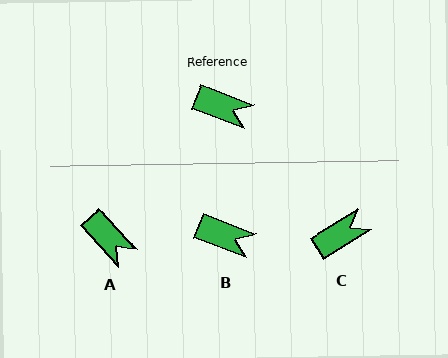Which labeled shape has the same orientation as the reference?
B.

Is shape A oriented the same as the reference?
No, it is off by about 26 degrees.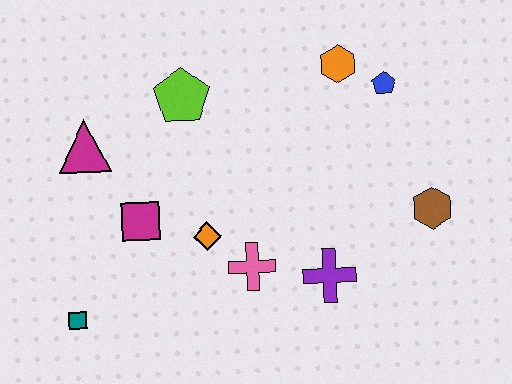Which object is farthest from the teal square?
The blue pentagon is farthest from the teal square.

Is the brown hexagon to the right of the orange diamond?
Yes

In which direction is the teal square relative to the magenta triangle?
The teal square is below the magenta triangle.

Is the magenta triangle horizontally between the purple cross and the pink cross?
No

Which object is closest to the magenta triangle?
The magenta square is closest to the magenta triangle.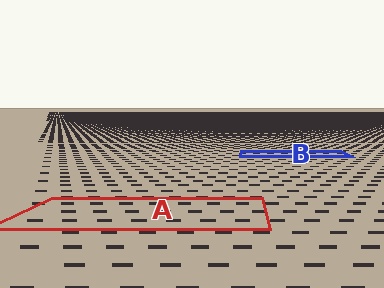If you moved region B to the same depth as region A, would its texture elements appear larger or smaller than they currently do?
They would appear larger. At a closer depth, the same texture elements are projected at a bigger on-screen size.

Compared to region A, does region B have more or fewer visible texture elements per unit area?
Region B has more texture elements per unit area — they are packed more densely because it is farther away.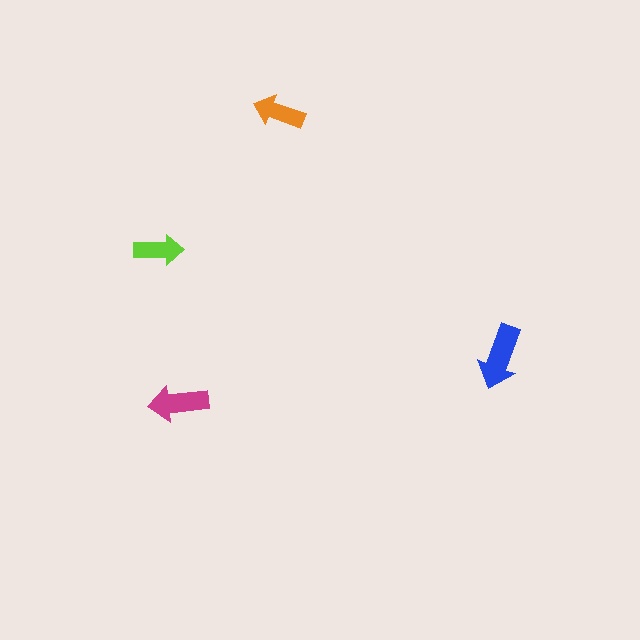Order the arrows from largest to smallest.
the blue one, the magenta one, the orange one, the lime one.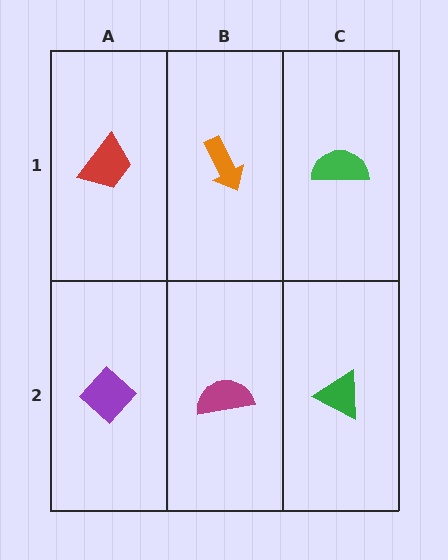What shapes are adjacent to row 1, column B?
A magenta semicircle (row 2, column B), a red trapezoid (row 1, column A), a green semicircle (row 1, column C).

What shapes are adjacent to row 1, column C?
A green triangle (row 2, column C), an orange arrow (row 1, column B).